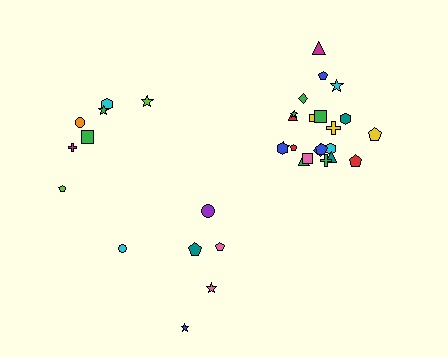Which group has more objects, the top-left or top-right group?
The top-right group.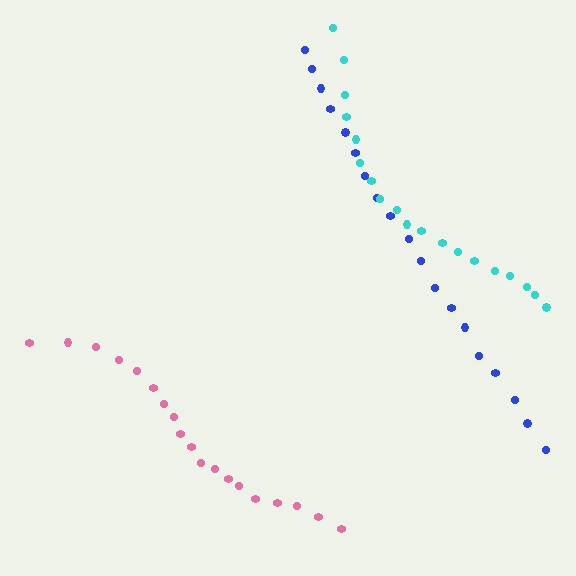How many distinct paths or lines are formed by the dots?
There are 3 distinct paths.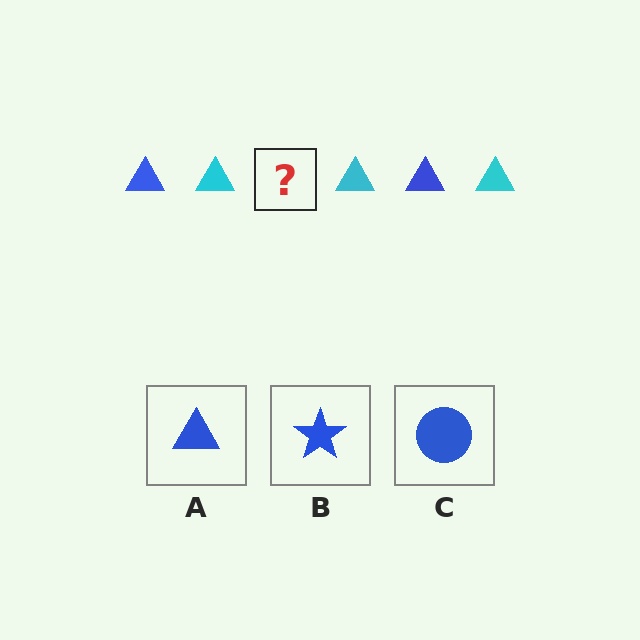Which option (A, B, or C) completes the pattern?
A.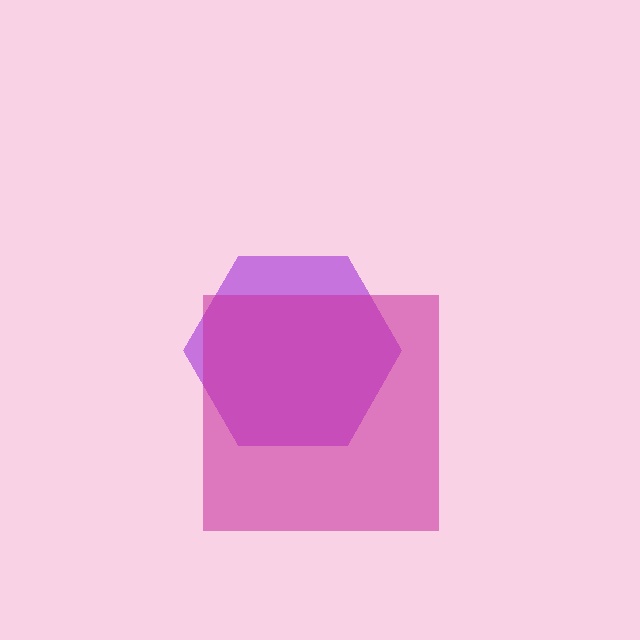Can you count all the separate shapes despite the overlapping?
Yes, there are 2 separate shapes.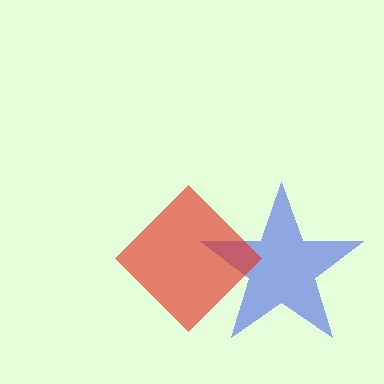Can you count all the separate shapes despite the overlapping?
Yes, there are 2 separate shapes.